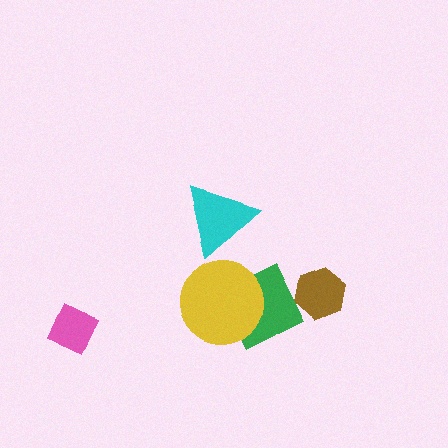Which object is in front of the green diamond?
The yellow circle is in front of the green diamond.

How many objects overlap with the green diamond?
2 objects overlap with the green diamond.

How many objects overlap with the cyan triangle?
0 objects overlap with the cyan triangle.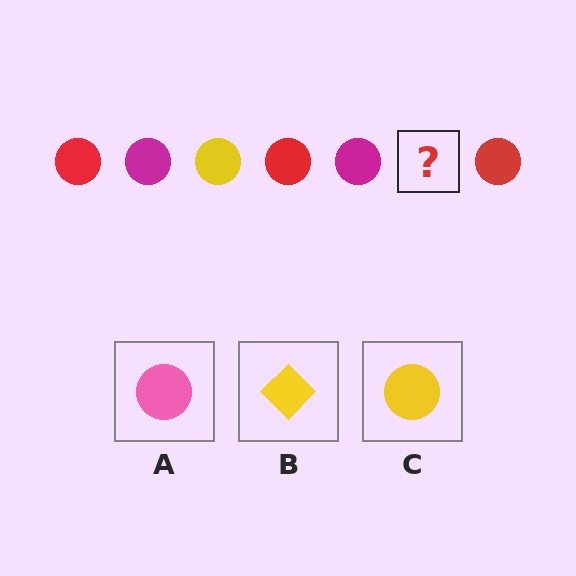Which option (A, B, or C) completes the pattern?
C.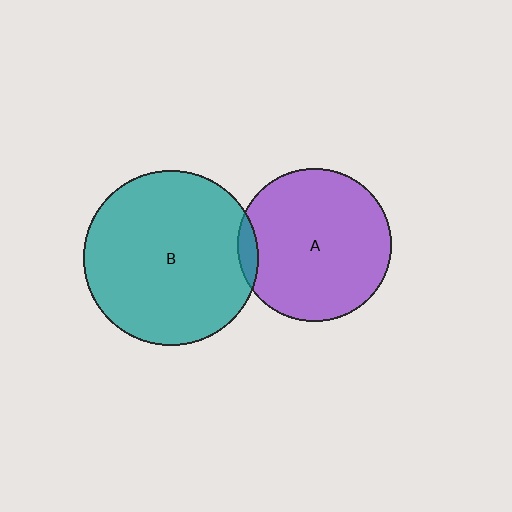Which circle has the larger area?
Circle B (teal).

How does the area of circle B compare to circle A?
Approximately 1.3 times.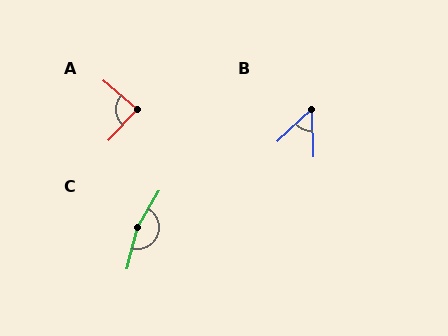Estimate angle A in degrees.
Approximately 87 degrees.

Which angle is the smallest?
B, at approximately 49 degrees.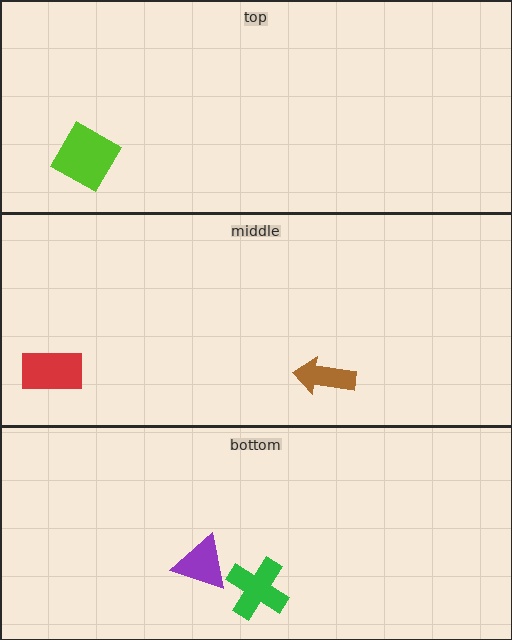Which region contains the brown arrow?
The middle region.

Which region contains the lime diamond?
The top region.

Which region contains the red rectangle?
The middle region.